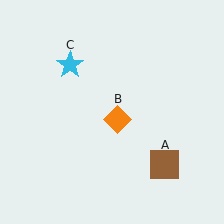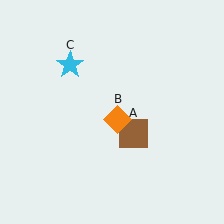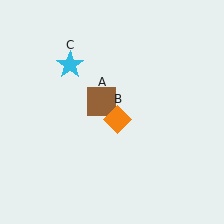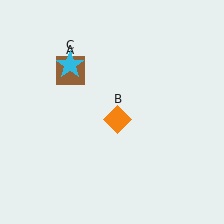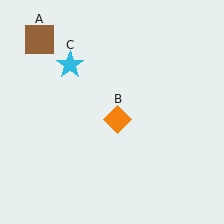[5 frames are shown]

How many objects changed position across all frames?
1 object changed position: brown square (object A).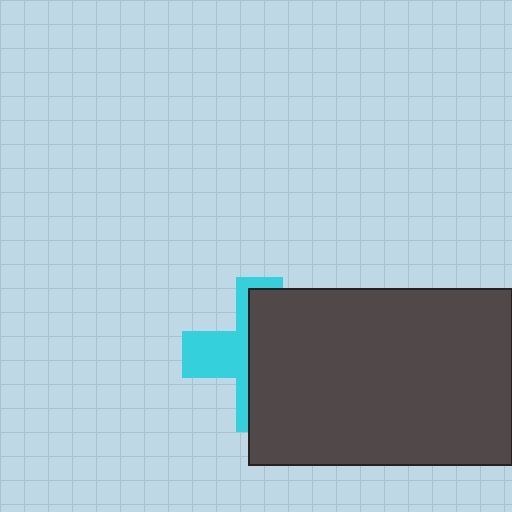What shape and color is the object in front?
The object in front is a dark gray rectangle.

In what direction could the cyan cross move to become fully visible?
The cyan cross could move left. That would shift it out from behind the dark gray rectangle entirely.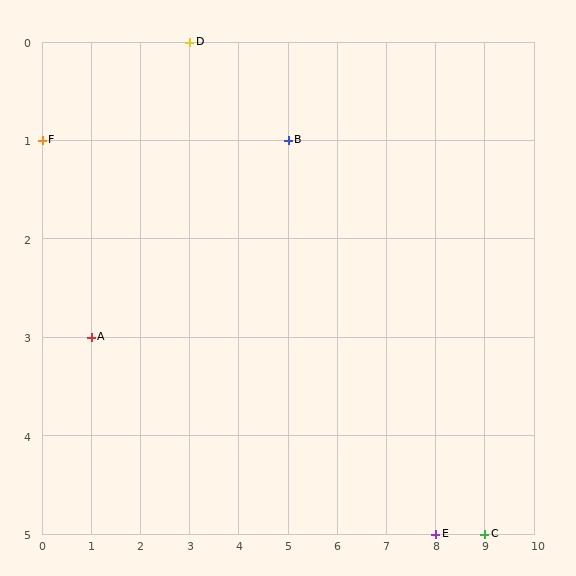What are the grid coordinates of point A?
Point A is at grid coordinates (1, 3).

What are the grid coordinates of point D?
Point D is at grid coordinates (3, 0).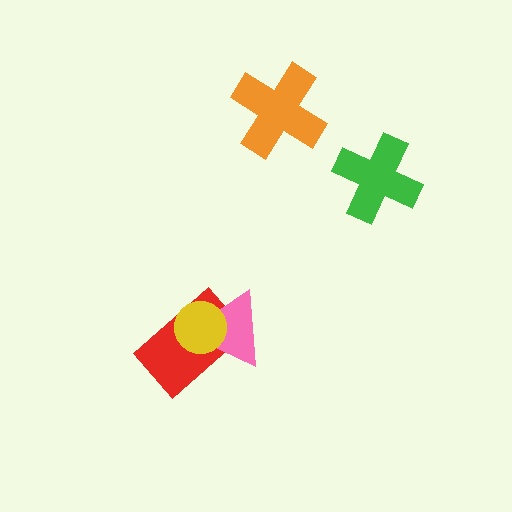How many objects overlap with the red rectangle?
2 objects overlap with the red rectangle.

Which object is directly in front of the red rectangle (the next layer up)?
The pink triangle is directly in front of the red rectangle.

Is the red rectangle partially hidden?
Yes, it is partially covered by another shape.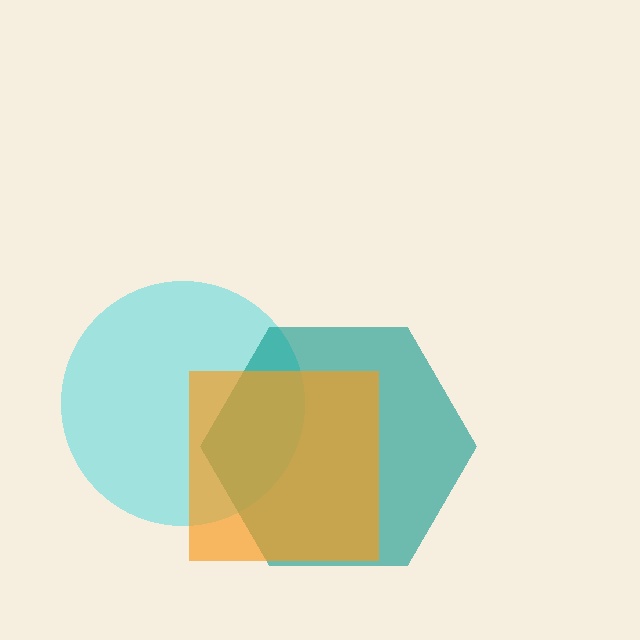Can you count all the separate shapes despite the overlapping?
Yes, there are 3 separate shapes.